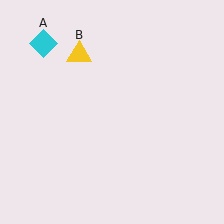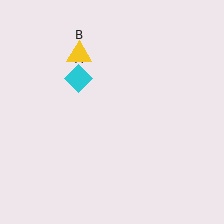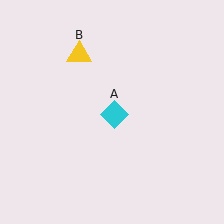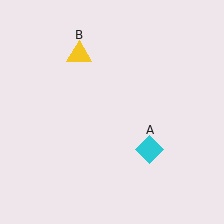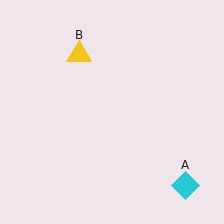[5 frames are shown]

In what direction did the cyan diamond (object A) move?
The cyan diamond (object A) moved down and to the right.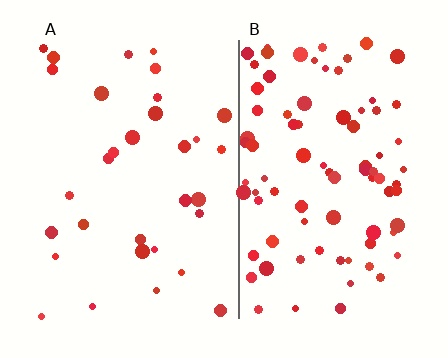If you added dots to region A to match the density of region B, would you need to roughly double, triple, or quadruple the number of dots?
Approximately triple.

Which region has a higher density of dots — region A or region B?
B (the right).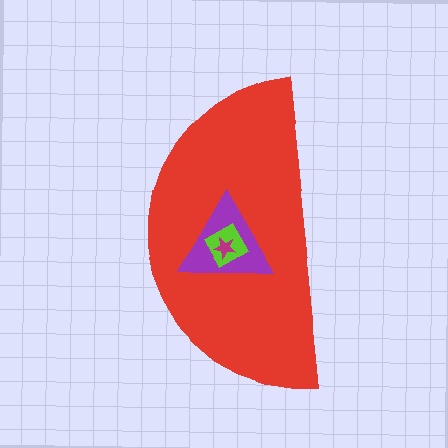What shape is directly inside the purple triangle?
The lime diamond.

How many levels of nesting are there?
4.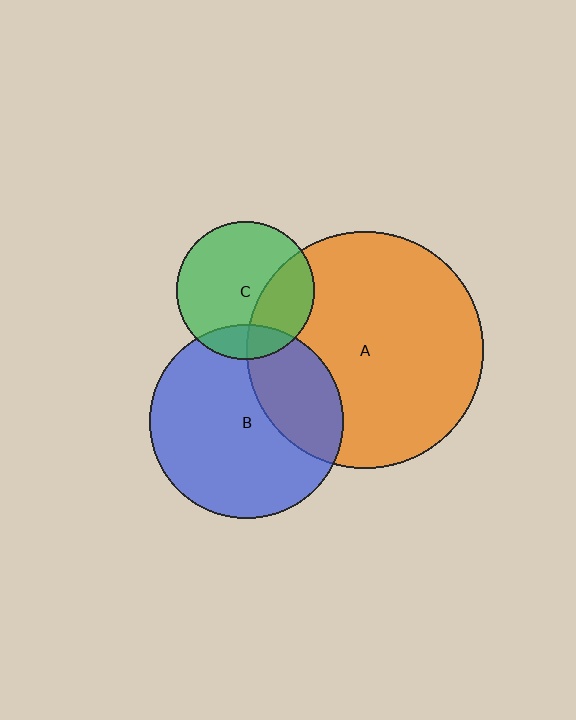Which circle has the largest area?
Circle A (orange).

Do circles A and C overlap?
Yes.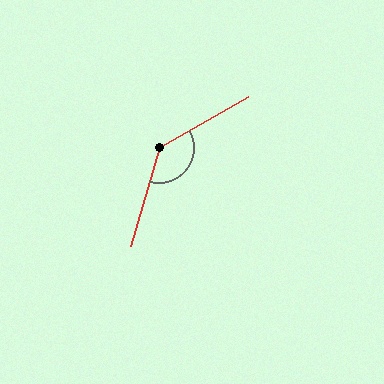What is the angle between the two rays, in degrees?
Approximately 136 degrees.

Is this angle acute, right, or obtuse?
It is obtuse.